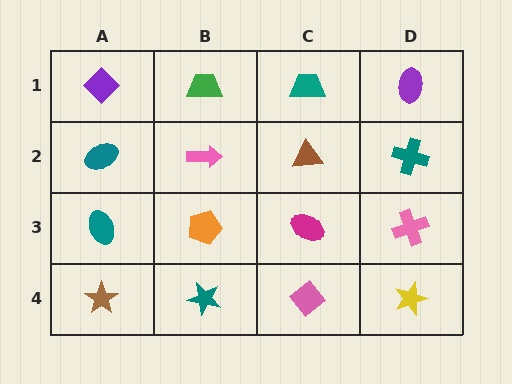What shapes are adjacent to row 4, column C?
A magenta ellipse (row 3, column C), a teal star (row 4, column B), a yellow star (row 4, column D).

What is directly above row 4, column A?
A teal ellipse.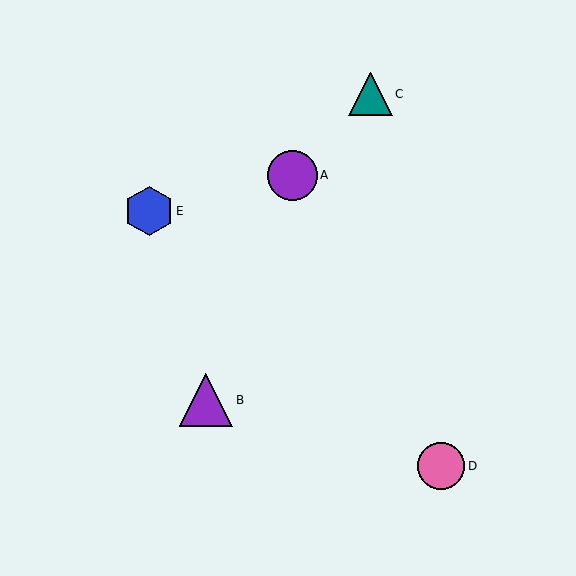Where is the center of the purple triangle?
The center of the purple triangle is at (206, 400).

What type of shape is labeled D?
Shape D is a pink circle.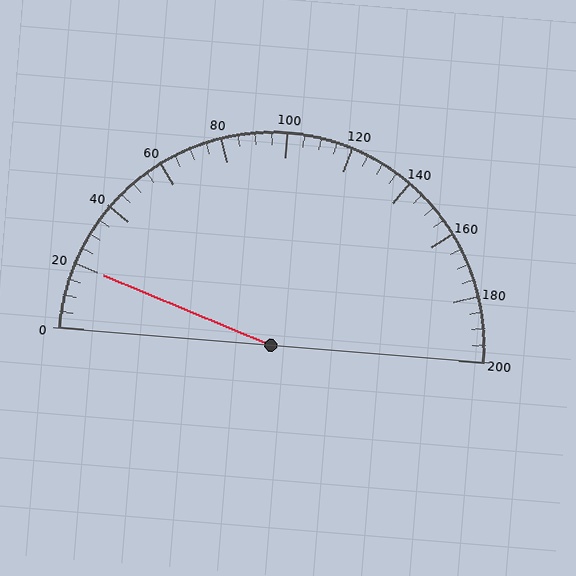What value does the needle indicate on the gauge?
The needle indicates approximately 20.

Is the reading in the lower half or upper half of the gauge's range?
The reading is in the lower half of the range (0 to 200).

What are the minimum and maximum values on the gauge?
The gauge ranges from 0 to 200.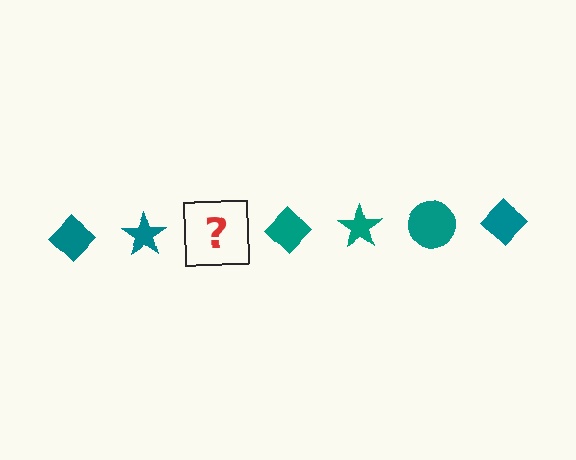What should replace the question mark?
The question mark should be replaced with a teal circle.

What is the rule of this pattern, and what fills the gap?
The rule is that the pattern cycles through diamond, star, circle shapes in teal. The gap should be filled with a teal circle.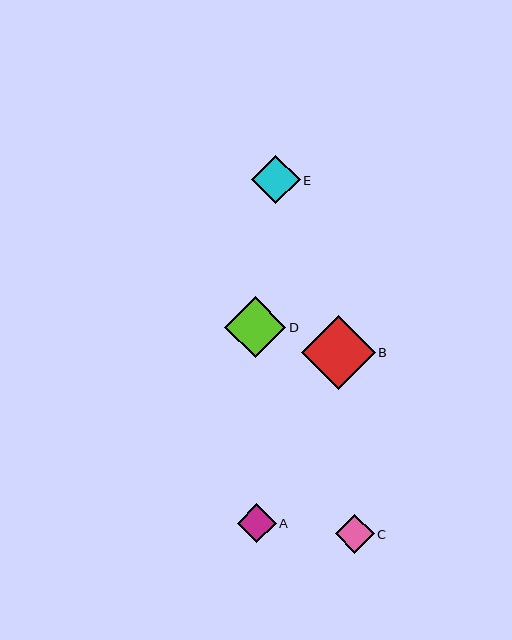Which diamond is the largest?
Diamond B is the largest with a size of approximately 74 pixels.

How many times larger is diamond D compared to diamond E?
Diamond D is approximately 1.3 times the size of diamond E.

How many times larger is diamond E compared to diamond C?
Diamond E is approximately 1.3 times the size of diamond C.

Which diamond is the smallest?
Diamond C is the smallest with a size of approximately 39 pixels.